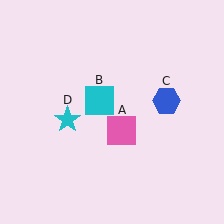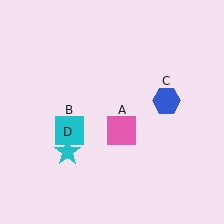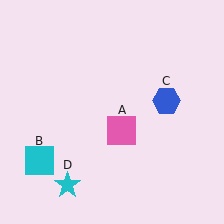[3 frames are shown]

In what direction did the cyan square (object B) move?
The cyan square (object B) moved down and to the left.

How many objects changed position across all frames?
2 objects changed position: cyan square (object B), cyan star (object D).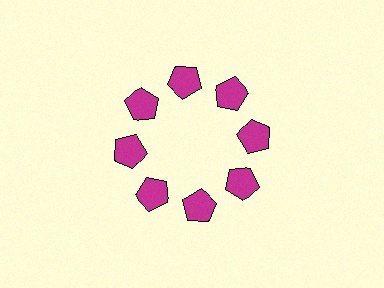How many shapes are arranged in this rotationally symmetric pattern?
There are 8 shapes, arranged in 8 groups of 1.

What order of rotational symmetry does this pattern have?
This pattern has 8-fold rotational symmetry.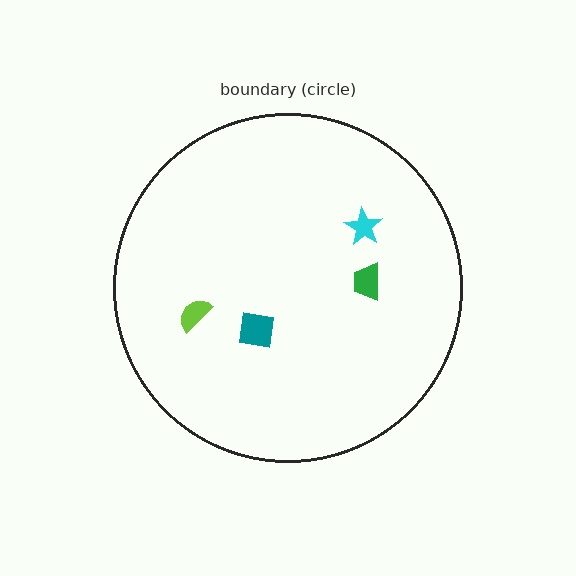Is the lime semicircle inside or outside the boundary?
Inside.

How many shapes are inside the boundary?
4 inside, 0 outside.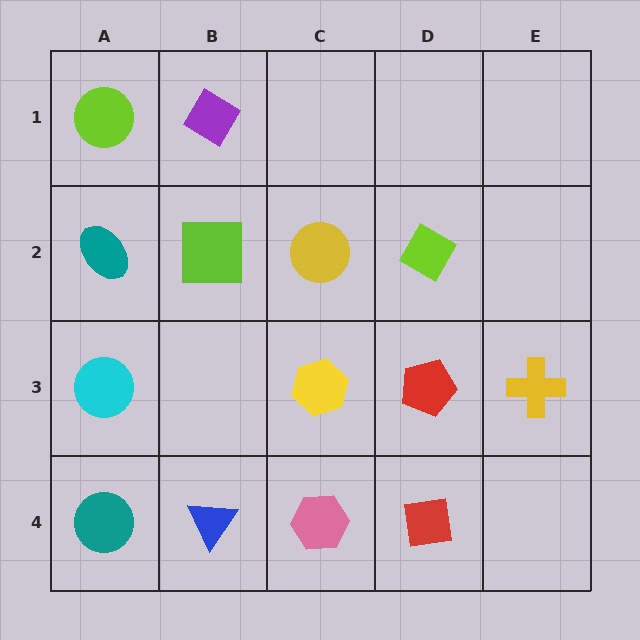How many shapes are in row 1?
2 shapes.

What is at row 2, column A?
A teal ellipse.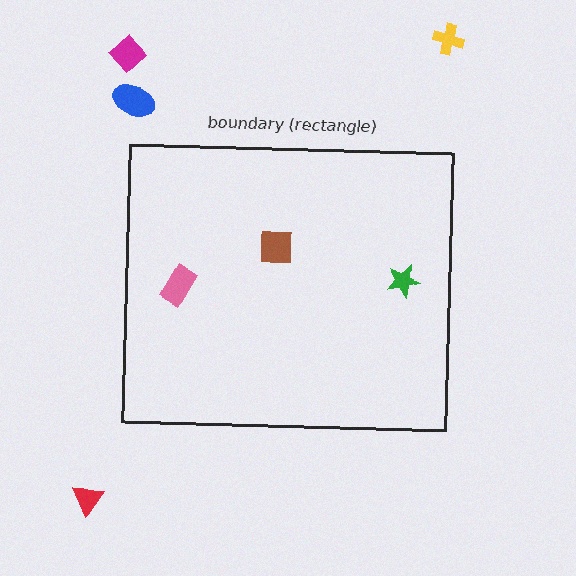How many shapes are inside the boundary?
3 inside, 4 outside.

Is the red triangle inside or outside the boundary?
Outside.